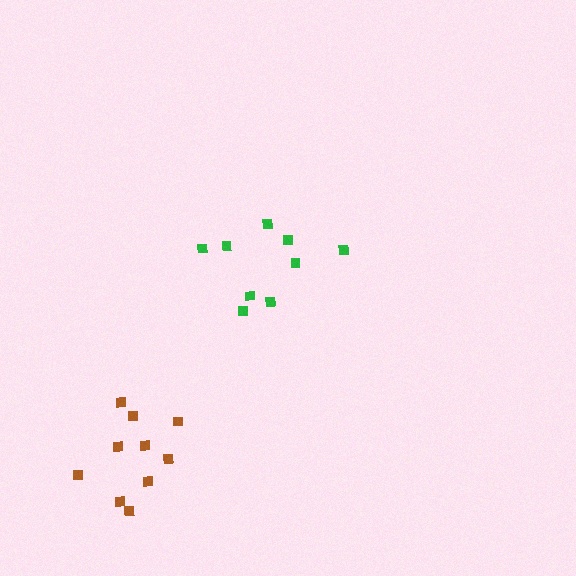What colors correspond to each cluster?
The clusters are colored: green, brown.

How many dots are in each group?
Group 1: 9 dots, Group 2: 10 dots (19 total).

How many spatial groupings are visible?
There are 2 spatial groupings.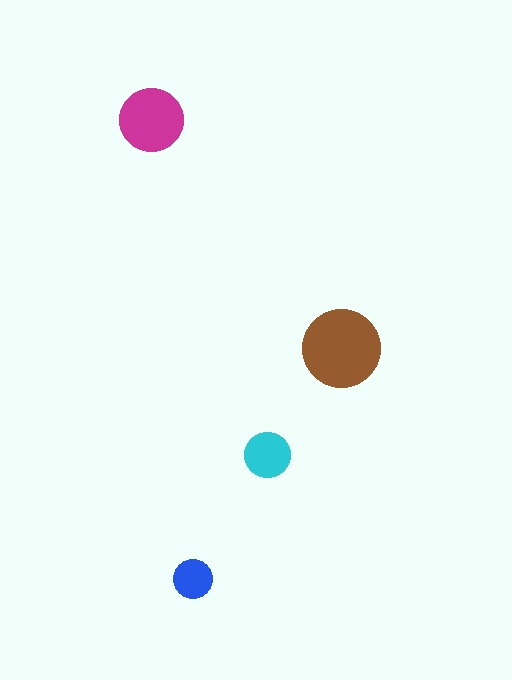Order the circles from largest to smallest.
the brown one, the magenta one, the cyan one, the blue one.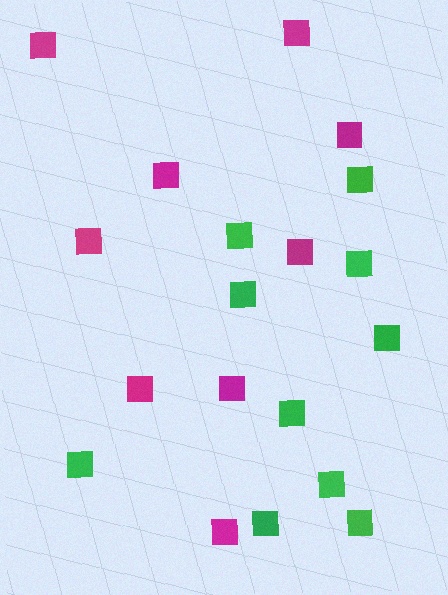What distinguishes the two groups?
There are 2 groups: one group of green squares (10) and one group of magenta squares (9).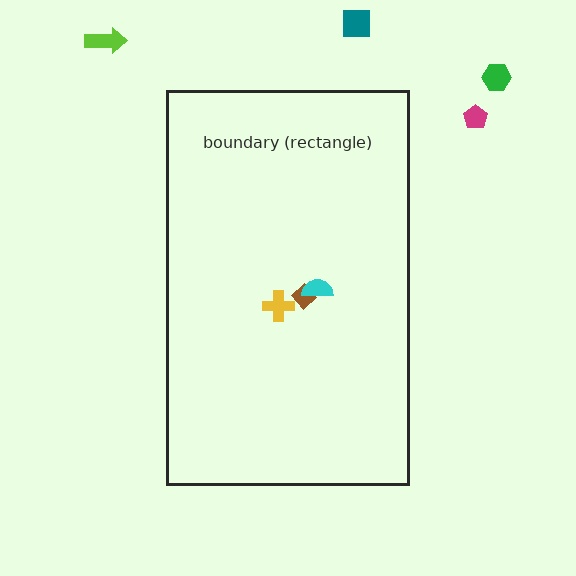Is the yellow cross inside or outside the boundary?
Inside.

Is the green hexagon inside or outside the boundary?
Outside.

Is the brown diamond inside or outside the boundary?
Inside.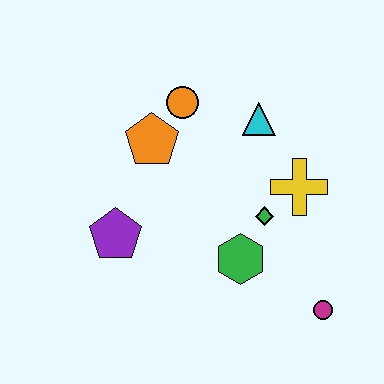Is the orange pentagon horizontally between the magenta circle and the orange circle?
No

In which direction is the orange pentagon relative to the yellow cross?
The orange pentagon is to the left of the yellow cross.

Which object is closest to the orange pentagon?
The orange circle is closest to the orange pentagon.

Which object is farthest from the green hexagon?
The orange circle is farthest from the green hexagon.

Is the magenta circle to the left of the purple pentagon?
No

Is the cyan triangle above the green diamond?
Yes